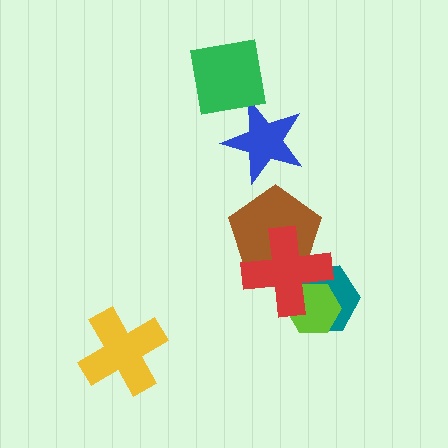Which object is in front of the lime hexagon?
The red cross is in front of the lime hexagon.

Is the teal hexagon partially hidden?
Yes, it is partially covered by another shape.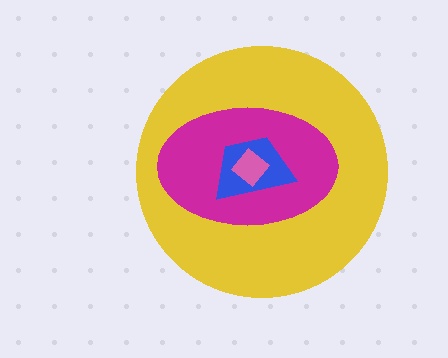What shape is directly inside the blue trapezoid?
The pink diamond.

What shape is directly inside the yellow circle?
The magenta ellipse.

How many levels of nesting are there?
4.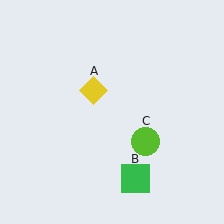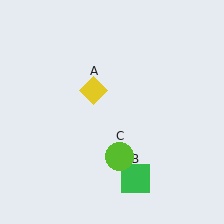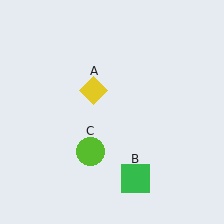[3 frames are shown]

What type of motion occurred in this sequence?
The lime circle (object C) rotated clockwise around the center of the scene.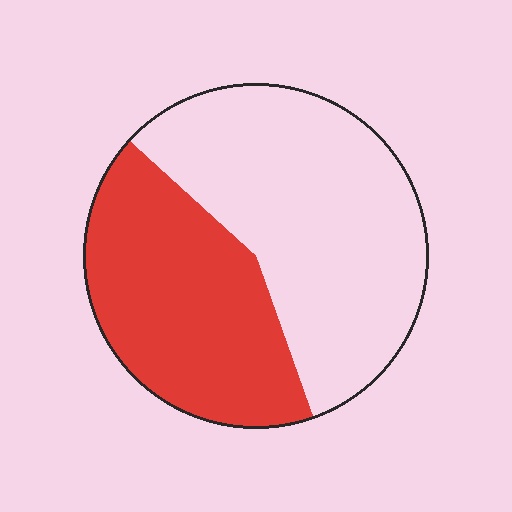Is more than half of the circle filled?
No.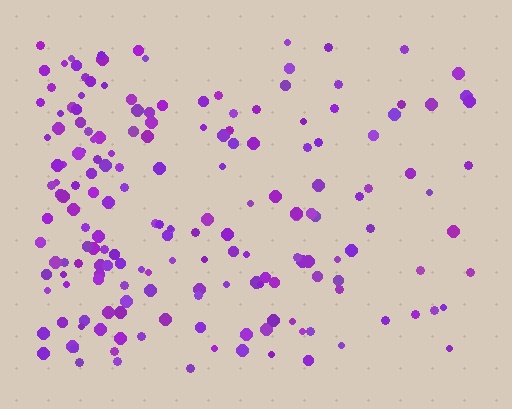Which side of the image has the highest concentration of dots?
The left.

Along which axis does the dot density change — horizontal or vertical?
Horizontal.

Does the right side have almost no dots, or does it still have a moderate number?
Still a moderate number, just noticeably fewer than the left.